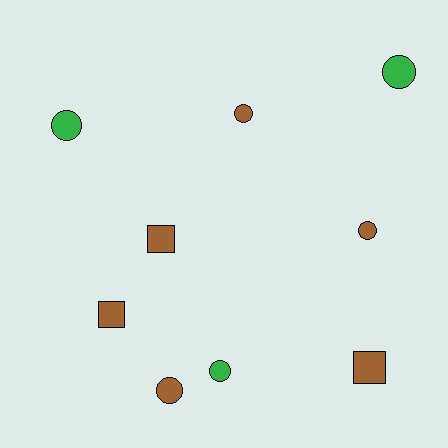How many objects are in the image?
There are 9 objects.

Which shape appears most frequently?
Circle, with 6 objects.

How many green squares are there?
There are no green squares.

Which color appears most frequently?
Brown, with 6 objects.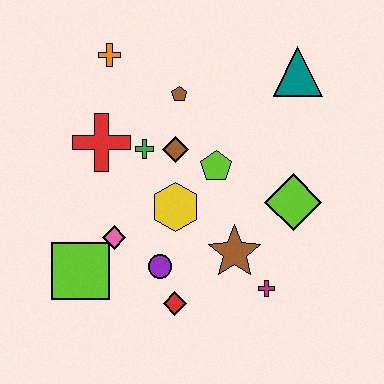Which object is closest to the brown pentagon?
The brown diamond is closest to the brown pentagon.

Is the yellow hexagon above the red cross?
No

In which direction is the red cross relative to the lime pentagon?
The red cross is to the left of the lime pentagon.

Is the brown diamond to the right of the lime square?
Yes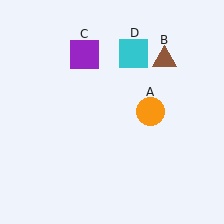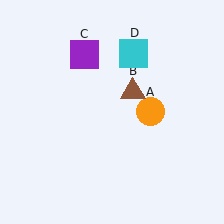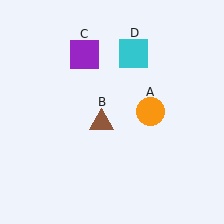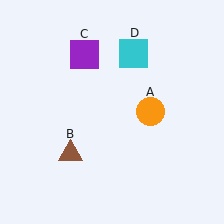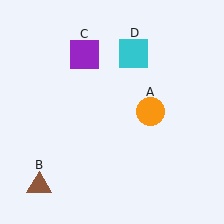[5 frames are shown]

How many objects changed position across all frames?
1 object changed position: brown triangle (object B).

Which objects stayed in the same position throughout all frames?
Orange circle (object A) and purple square (object C) and cyan square (object D) remained stationary.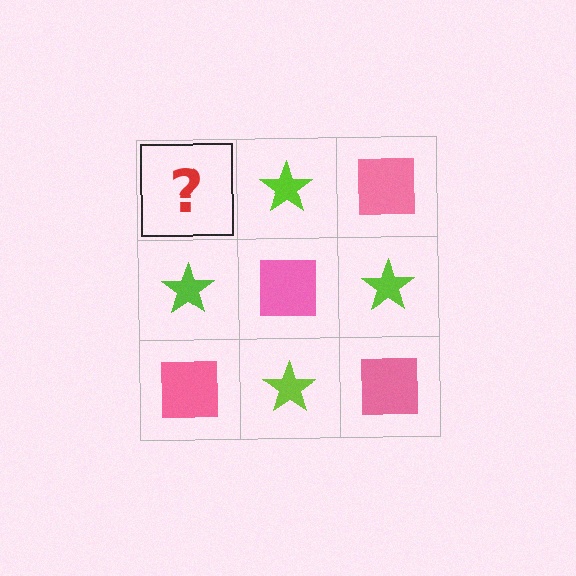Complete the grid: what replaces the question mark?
The question mark should be replaced with a pink square.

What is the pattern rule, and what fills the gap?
The rule is that it alternates pink square and lime star in a checkerboard pattern. The gap should be filled with a pink square.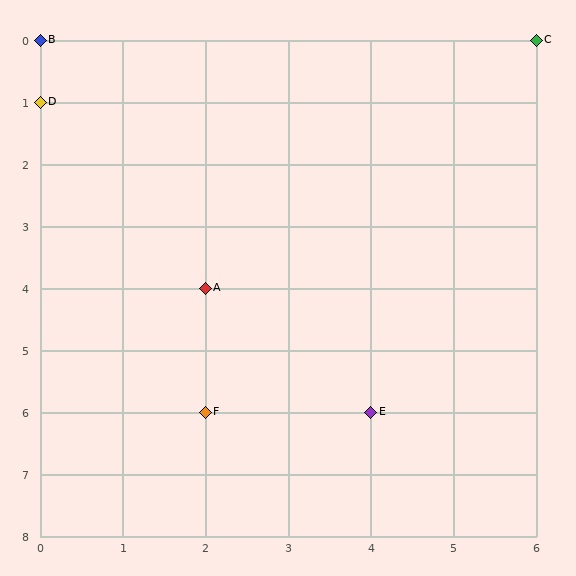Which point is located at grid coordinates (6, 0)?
Point C is at (6, 0).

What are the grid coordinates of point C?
Point C is at grid coordinates (6, 0).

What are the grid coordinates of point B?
Point B is at grid coordinates (0, 0).